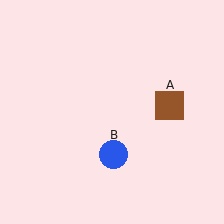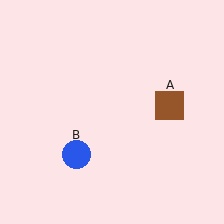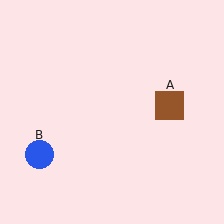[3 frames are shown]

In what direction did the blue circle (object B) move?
The blue circle (object B) moved left.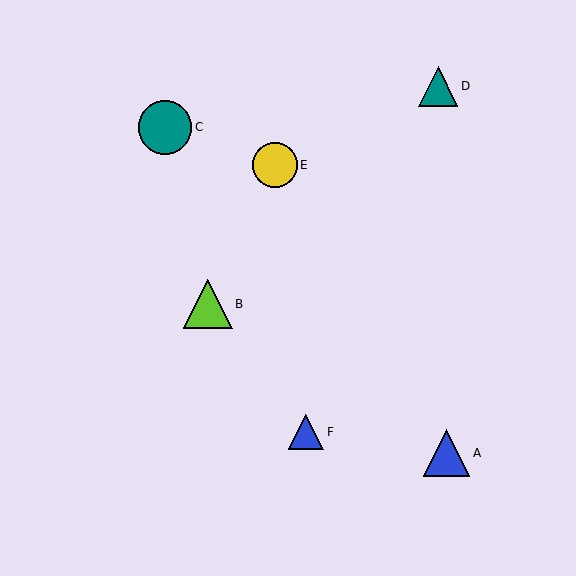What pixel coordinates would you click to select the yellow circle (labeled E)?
Click at (275, 165) to select the yellow circle E.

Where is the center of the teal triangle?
The center of the teal triangle is at (438, 86).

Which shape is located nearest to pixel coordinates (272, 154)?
The yellow circle (labeled E) at (275, 165) is nearest to that location.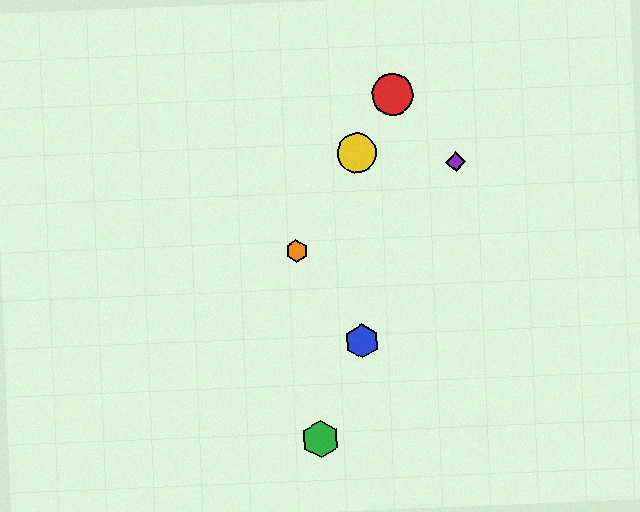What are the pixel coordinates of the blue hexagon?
The blue hexagon is at (362, 341).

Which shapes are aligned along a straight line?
The red circle, the yellow circle, the orange hexagon are aligned along a straight line.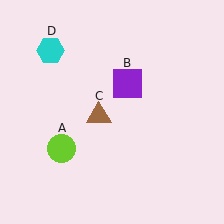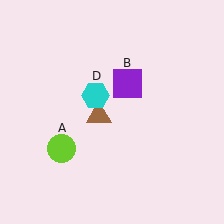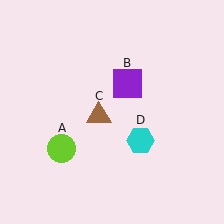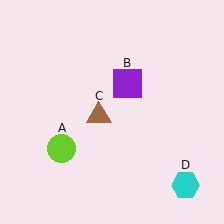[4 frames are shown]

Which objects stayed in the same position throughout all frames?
Lime circle (object A) and purple square (object B) and brown triangle (object C) remained stationary.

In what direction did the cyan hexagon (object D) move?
The cyan hexagon (object D) moved down and to the right.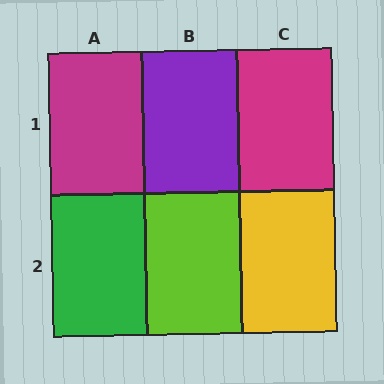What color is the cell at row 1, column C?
Magenta.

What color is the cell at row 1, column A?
Magenta.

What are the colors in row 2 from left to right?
Green, lime, yellow.